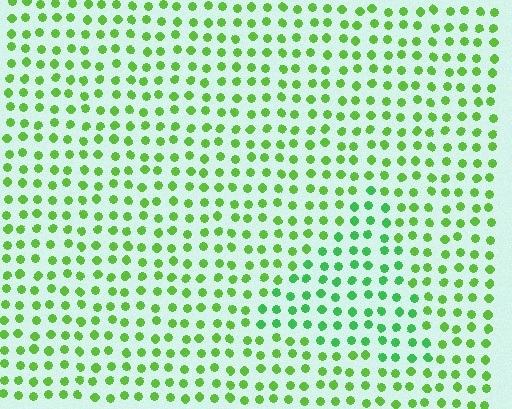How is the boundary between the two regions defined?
The boundary is defined purely by a slight shift in hue (about 26 degrees). Spacing, size, and orientation are identical on both sides.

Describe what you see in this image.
The image is filled with small lime elements in a uniform arrangement. A triangle-shaped region is visible where the elements are tinted to a slightly different hue, forming a subtle color boundary.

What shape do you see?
I see a triangle.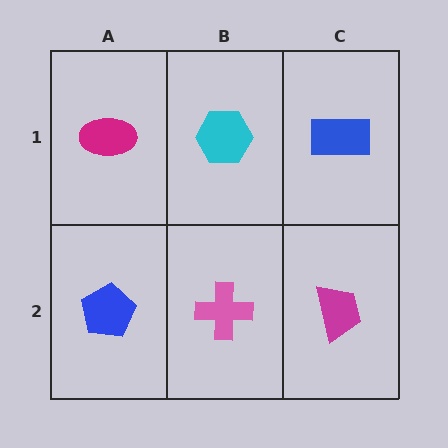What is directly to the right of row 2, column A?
A pink cross.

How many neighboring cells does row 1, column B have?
3.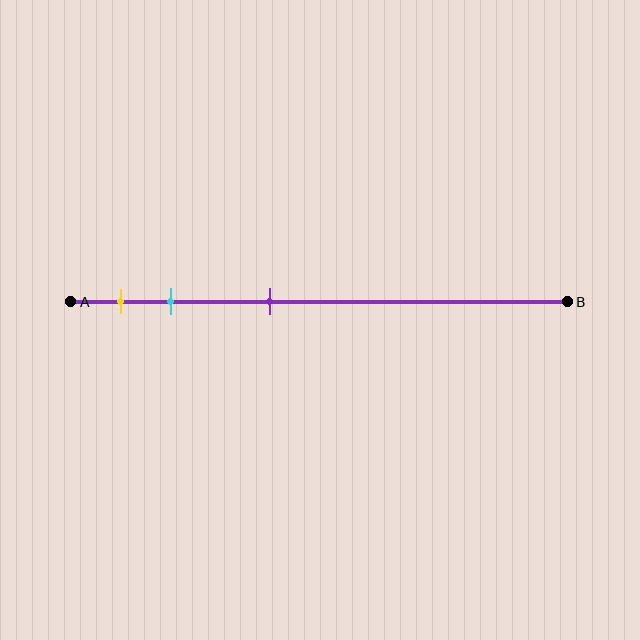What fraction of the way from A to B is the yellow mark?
The yellow mark is approximately 10% (0.1) of the way from A to B.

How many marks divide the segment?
There are 3 marks dividing the segment.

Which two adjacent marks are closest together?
The yellow and cyan marks are the closest adjacent pair.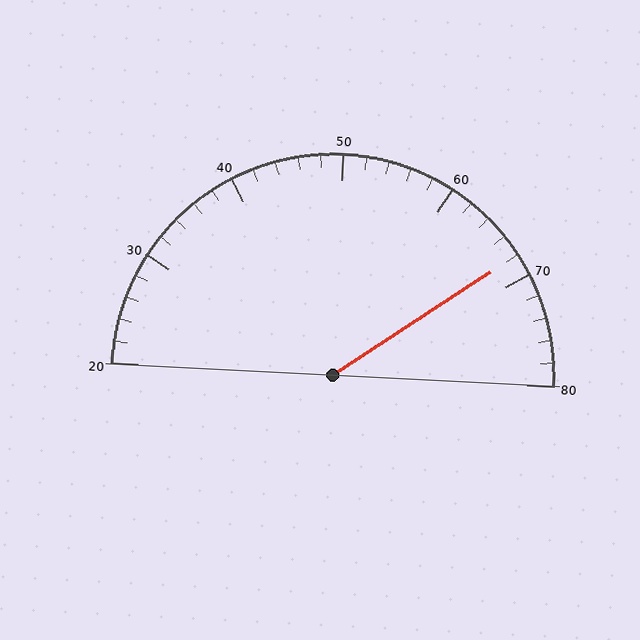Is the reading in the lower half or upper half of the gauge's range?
The reading is in the upper half of the range (20 to 80).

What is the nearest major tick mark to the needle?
The nearest major tick mark is 70.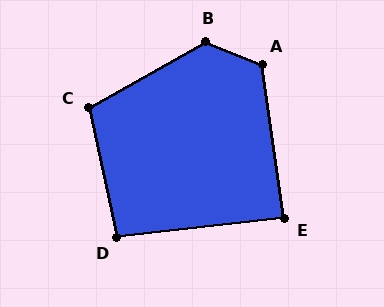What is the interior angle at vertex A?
Approximately 121 degrees (obtuse).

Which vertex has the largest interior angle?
B, at approximately 128 degrees.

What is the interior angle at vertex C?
Approximately 107 degrees (obtuse).